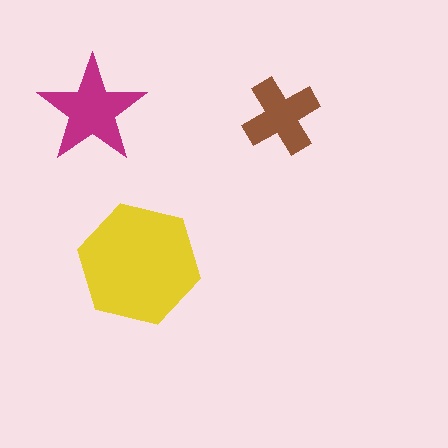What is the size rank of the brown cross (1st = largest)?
3rd.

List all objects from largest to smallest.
The yellow hexagon, the magenta star, the brown cross.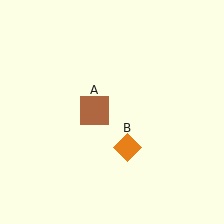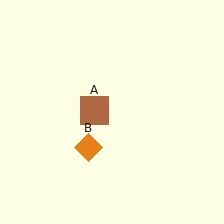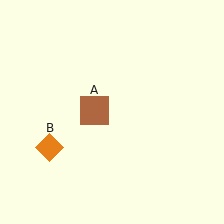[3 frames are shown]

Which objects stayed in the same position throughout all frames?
Brown square (object A) remained stationary.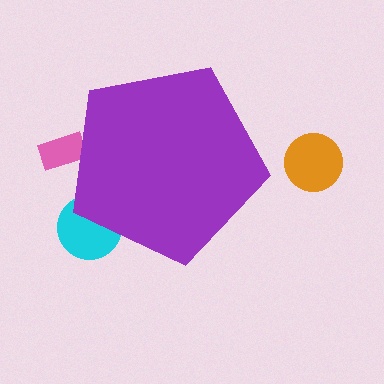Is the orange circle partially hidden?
No, the orange circle is fully visible.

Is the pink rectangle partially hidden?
Yes, the pink rectangle is partially hidden behind the purple pentagon.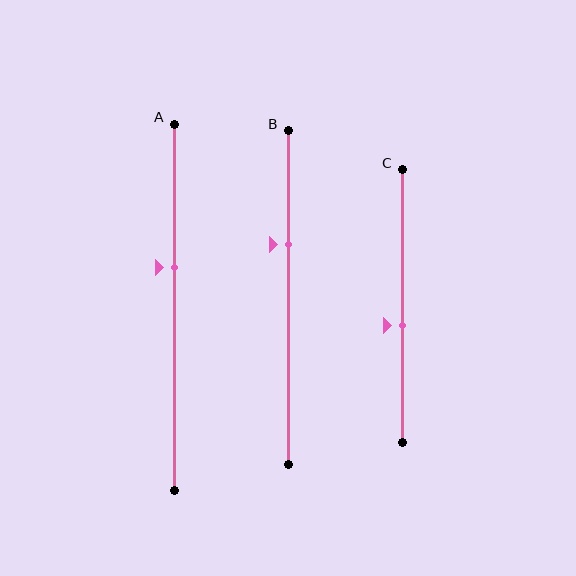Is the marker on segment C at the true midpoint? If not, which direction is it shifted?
No, the marker on segment C is shifted downward by about 7% of the segment length.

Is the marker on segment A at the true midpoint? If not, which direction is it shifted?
No, the marker on segment A is shifted upward by about 11% of the segment length.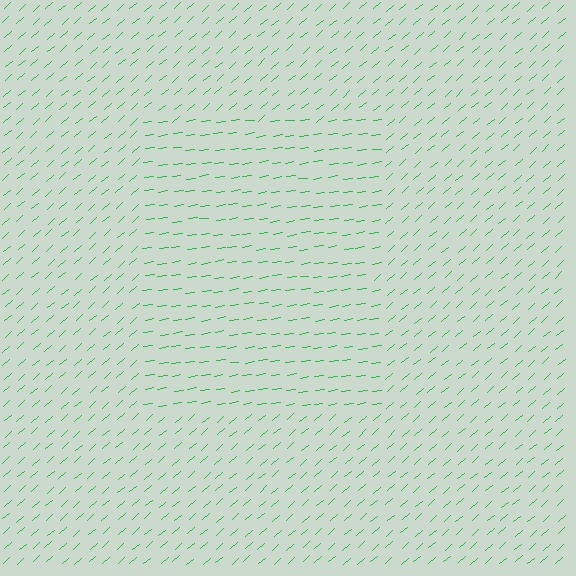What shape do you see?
I see a rectangle.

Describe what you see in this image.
The image is filled with small green line segments. A rectangle region in the image has lines oriented differently from the surrounding lines, creating a visible texture boundary.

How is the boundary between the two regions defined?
The boundary is defined purely by a change in line orientation (approximately 33 degrees difference). All lines are the same color and thickness.